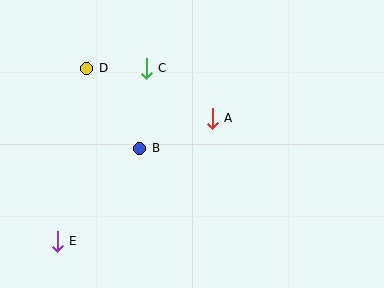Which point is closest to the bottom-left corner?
Point E is closest to the bottom-left corner.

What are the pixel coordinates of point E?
Point E is at (57, 241).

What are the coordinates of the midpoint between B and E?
The midpoint between B and E is at (99, 195).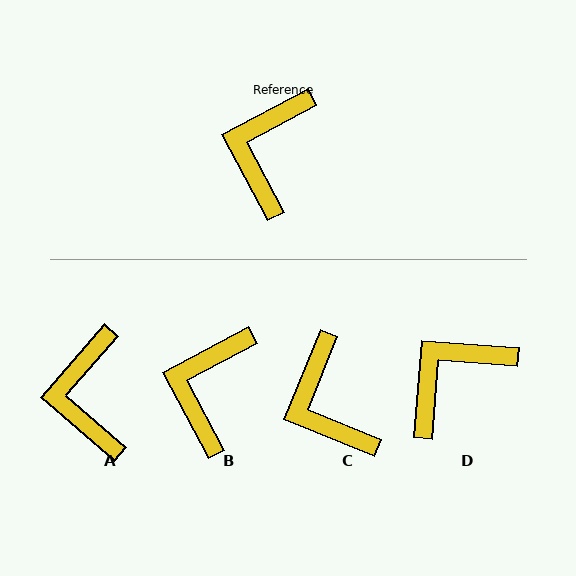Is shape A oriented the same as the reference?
No, it is off by about 21 degrees.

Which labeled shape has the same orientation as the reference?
B.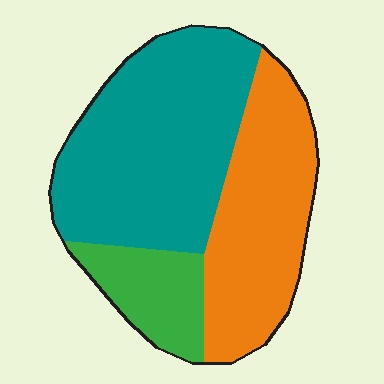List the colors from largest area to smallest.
From largest to smallest: teal, orange, green.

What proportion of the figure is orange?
Orange takes up about one third (1/3) of the figure.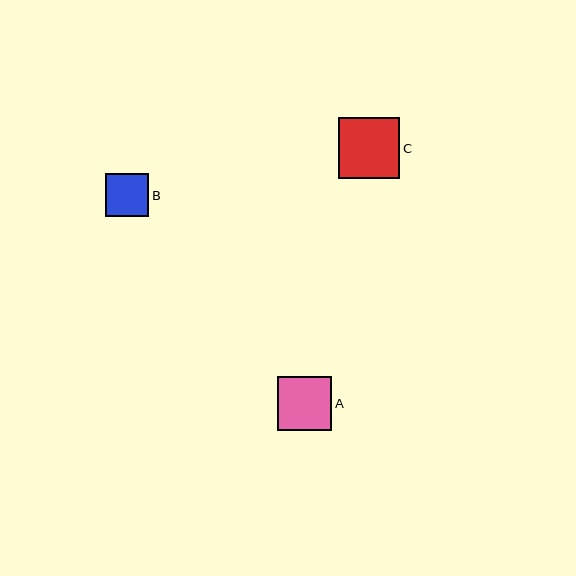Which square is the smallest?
Square B is the smallest with a size of approximately 43 pixels.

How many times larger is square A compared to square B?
Square A is approximately 1.3 times the size of square B.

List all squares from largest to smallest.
From largest to smallest: C, A, B.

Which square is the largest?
Square C is the largest with a size of approximately 61 pixels.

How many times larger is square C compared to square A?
Square C is approximately 1.1 times the size of square A.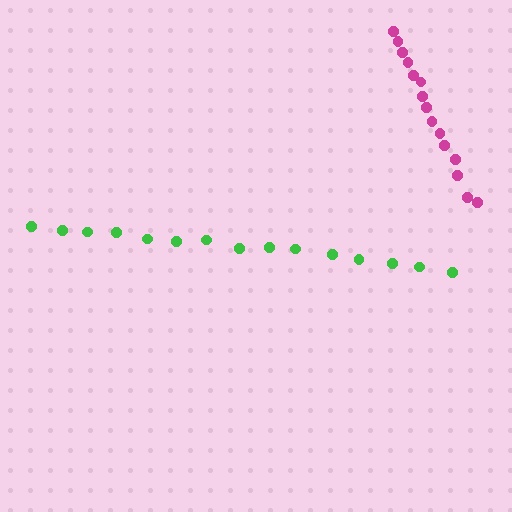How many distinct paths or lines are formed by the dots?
There are 2 distinct paths.